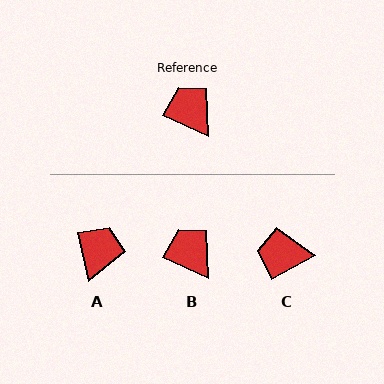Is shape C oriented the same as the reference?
No, it is off by about 53 degrees.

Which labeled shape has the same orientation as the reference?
B.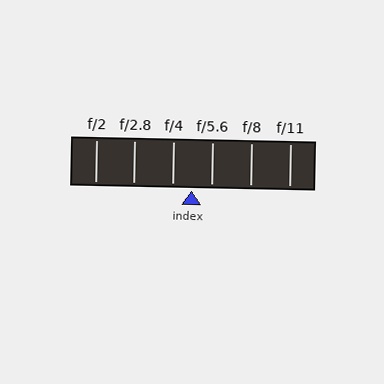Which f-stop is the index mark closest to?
The index mark is closest to f/4.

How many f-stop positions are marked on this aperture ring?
There are 6 f-stop positions marked.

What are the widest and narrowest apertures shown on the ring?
The widest aperture shown is f/2 and the narrowest is f/11.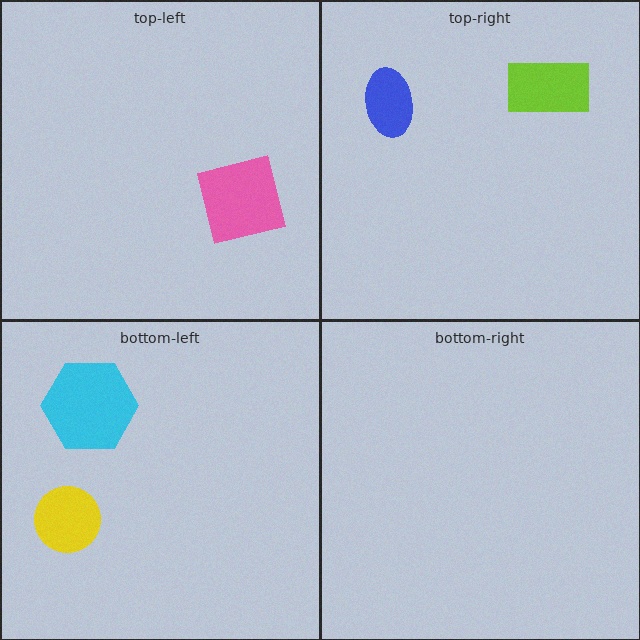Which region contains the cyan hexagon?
The bottom-left region.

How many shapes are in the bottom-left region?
2.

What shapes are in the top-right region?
The blue ellipse, the lime rectangle.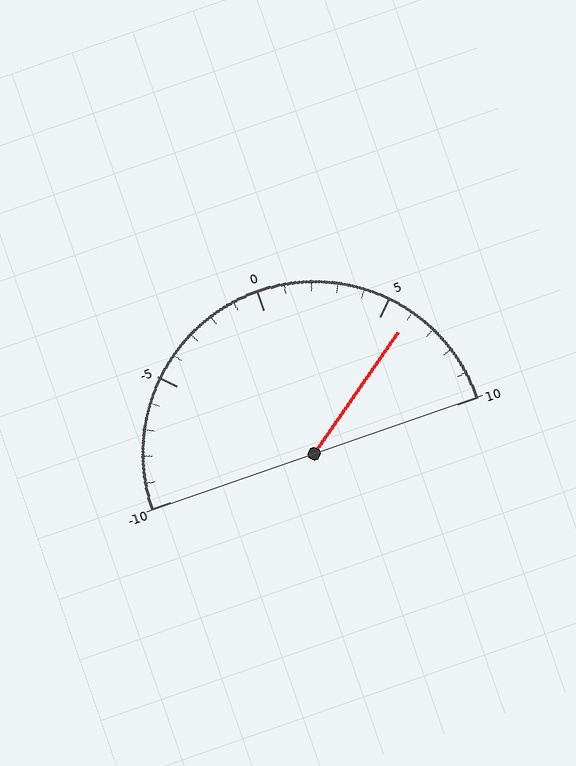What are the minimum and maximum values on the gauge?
The gauge ranges from -10 to 10.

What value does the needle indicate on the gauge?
The needle indicates approximately 6.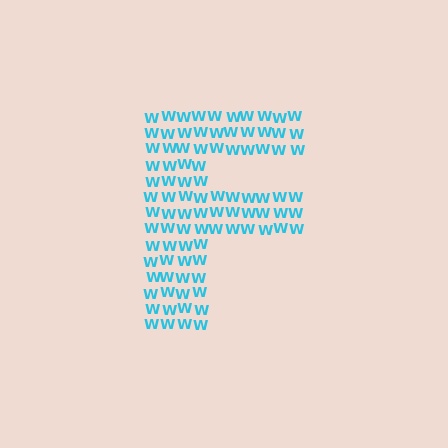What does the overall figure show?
The overall figure shows the letter F.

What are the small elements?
The small elements are letter W's.